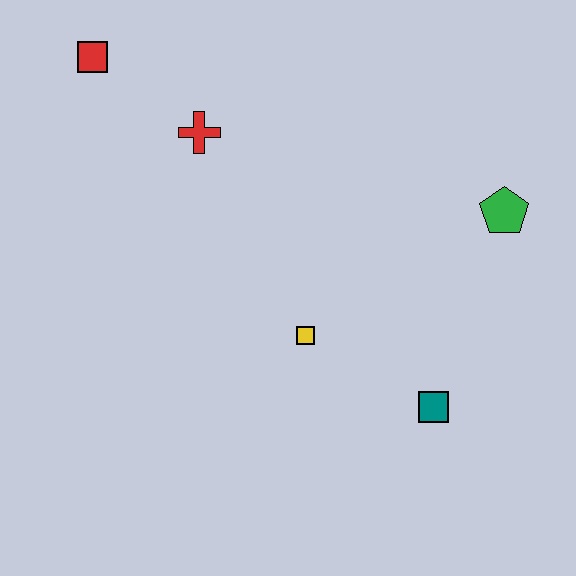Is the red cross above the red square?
No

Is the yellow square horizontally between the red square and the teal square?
Yes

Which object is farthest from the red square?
The teal square is farthest from the red square.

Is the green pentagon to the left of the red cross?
No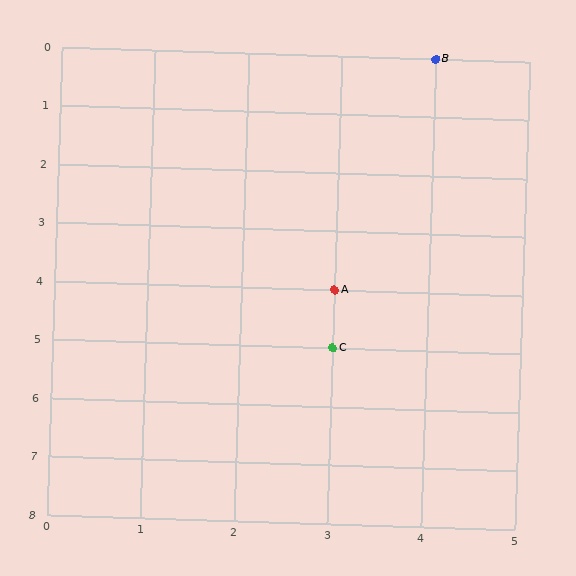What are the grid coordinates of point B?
Point B is at grid coordinates (4, 0).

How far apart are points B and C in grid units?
Points B and C are 1 column and 5 rows apart (about 5.1 grid units diagonally).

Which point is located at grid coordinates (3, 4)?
Point A is at (3, 4).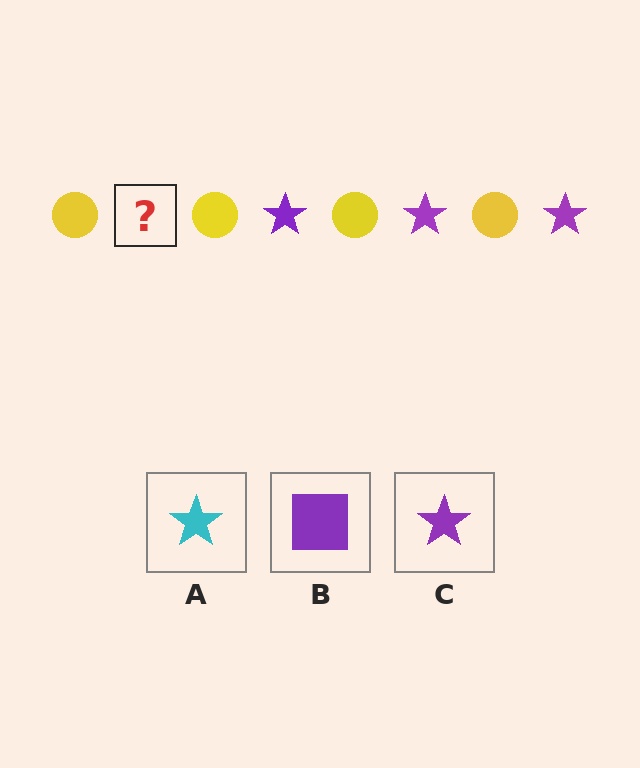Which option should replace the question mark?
Option C.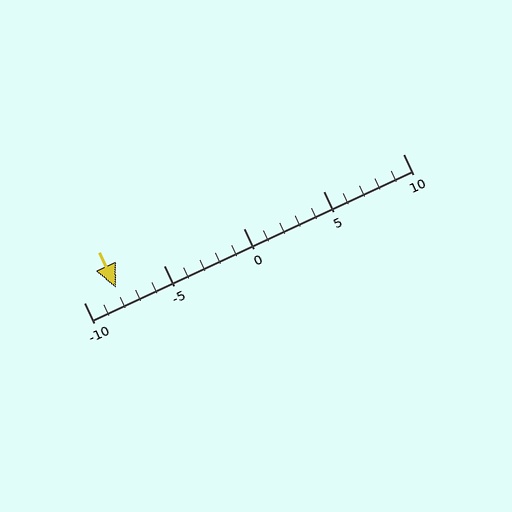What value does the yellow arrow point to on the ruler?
The yellow arrow points to approximately -8.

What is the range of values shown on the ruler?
The ruler shows values from -10 to 10.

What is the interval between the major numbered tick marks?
The major tick marks are spaced 5 units apart.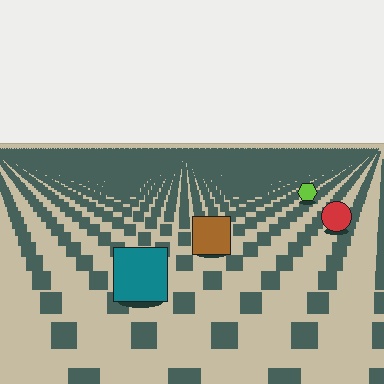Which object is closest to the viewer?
The teal square is closest. The texture marks near it are larger and more spread out.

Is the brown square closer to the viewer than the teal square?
No. The teal square is closer — you can tell from the texture gradient: the ground texture is coarser near it.